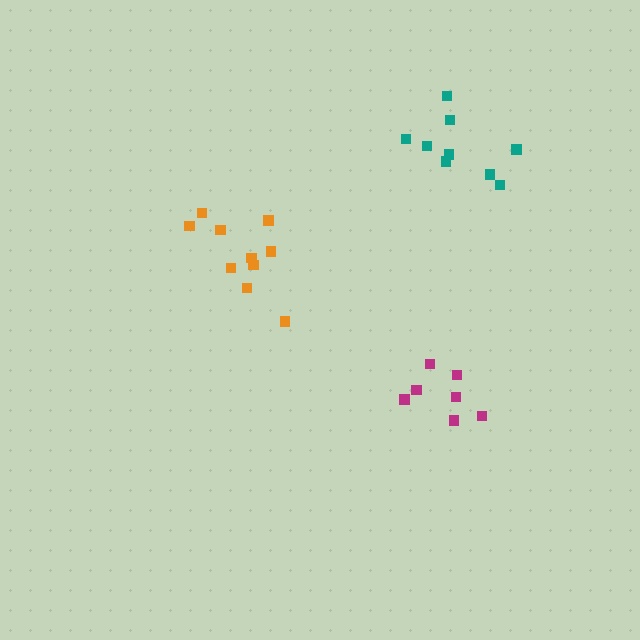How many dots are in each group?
Group 1: 7 dots, Group 2: 10 dots, Group 3: 9 dots (26 total).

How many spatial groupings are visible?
There are 3 spatial groupings.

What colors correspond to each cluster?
The clusters are colored: magenta, orange, teal.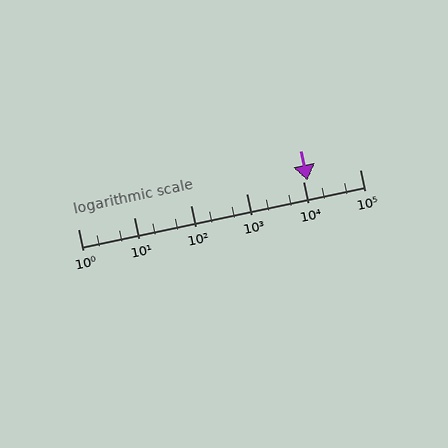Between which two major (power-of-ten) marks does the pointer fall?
The pointer is between 10000 and 100000.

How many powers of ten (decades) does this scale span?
The scale spans 5 decades, from 1 to 100000.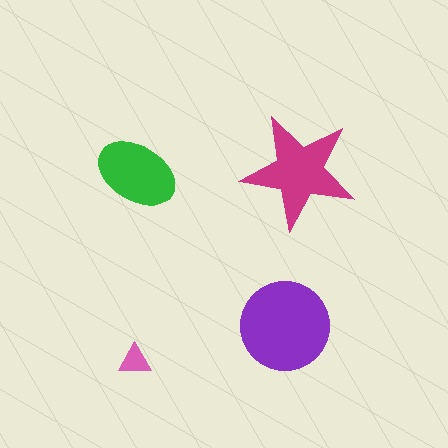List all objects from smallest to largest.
The pink triangle, the green ellipse, the magenta star, the purple circle.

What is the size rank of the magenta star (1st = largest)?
2nd.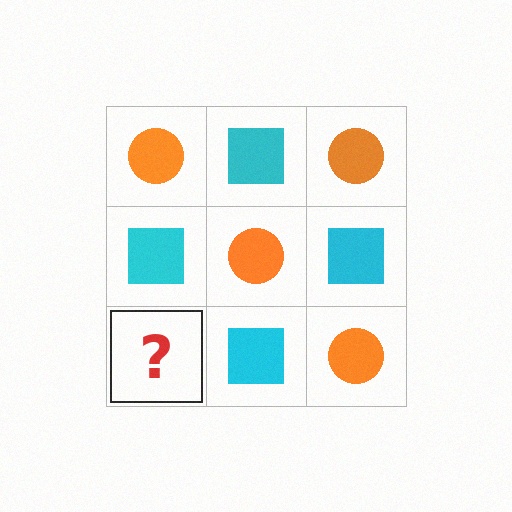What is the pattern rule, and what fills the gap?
The rule is that it alternates orange circle and cyan square in a checkerboard pattern. The gap should be filled with an orange circle.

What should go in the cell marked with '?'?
The missing cell should contain an orange circle.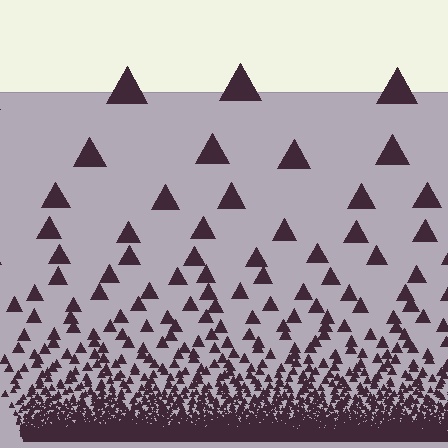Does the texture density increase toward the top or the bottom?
Density increases toward the bottom.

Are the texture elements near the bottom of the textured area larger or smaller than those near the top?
Smaller. The gradient is inverted — elements near the bottom are smaller and denser.